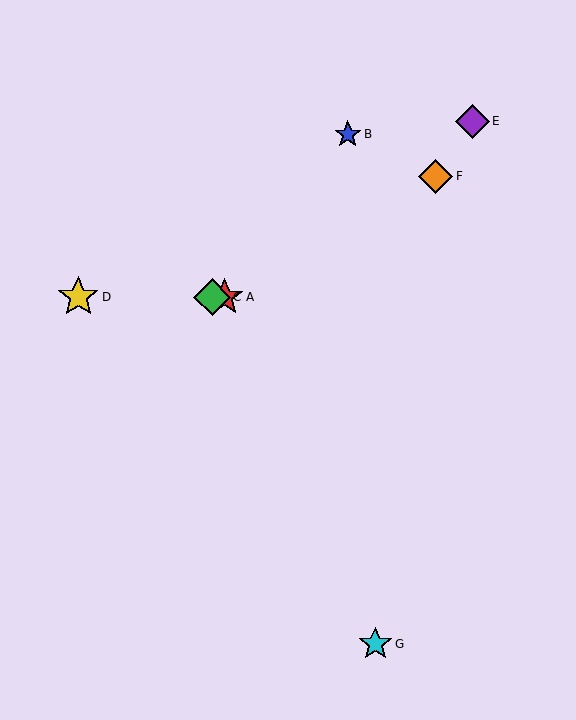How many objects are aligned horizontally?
3 objects (A, C, D) are aligned horizontally.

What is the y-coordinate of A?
Object A is at y≈297.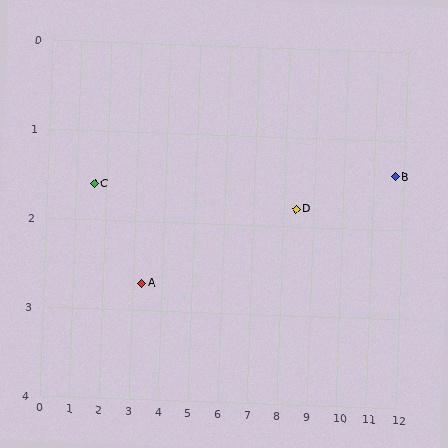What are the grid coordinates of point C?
Point C is at approximately (1.6, 1.6).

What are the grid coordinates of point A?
Point A is at approximately (3.3, 2.7).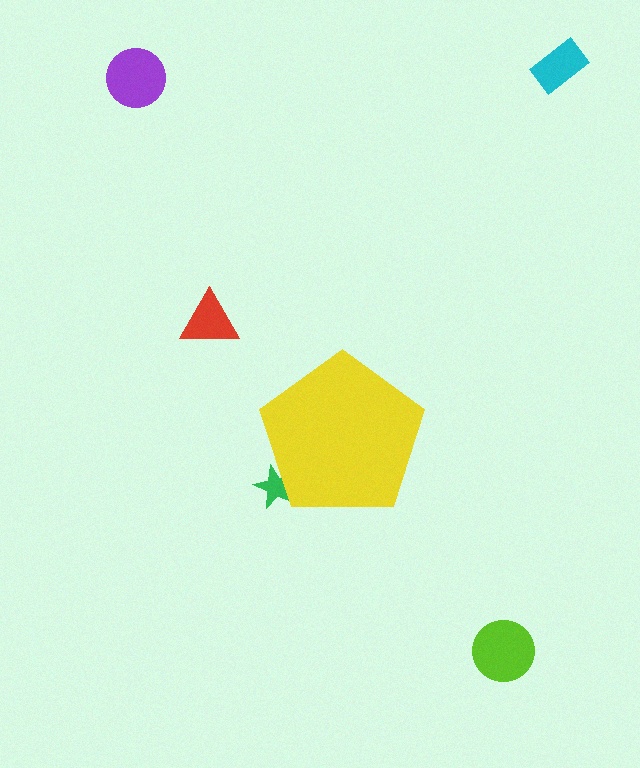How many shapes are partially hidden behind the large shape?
1 shape is partially hidden.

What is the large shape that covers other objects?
A yellow pentagon.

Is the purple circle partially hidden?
No, the purple circle is fully visible.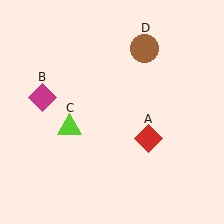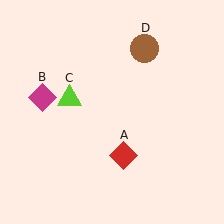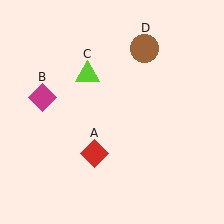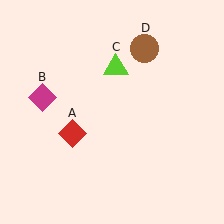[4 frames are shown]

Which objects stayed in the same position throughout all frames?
Magenta diamond (object B) and brown circle (object D) remained stationary.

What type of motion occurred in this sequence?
The red diamond (object A), lime triangle (object C) rotated clockwise around the center of the scene.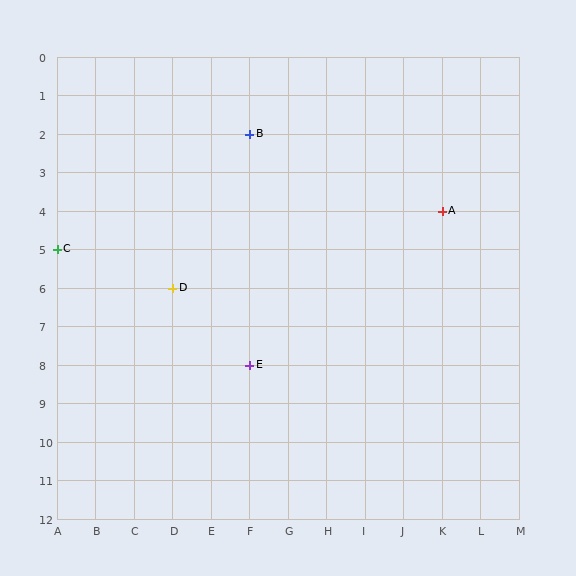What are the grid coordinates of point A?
Point A is at grid coordinates (K, 4).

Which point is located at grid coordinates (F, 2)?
Point B is at (F, 2).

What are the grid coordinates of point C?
Point C is at grid coordinates (A, 5).